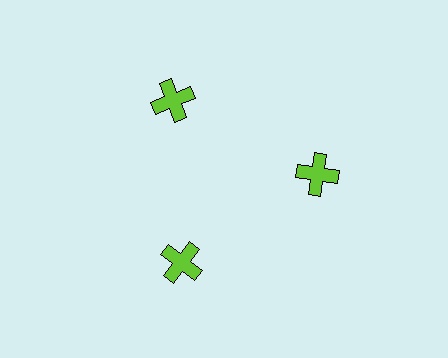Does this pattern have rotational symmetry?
Yes, this pattern has 3-fold rotational symmetry. It looks the same after rotating 120 degrees around the center.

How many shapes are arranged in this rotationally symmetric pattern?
There are 3 shapes, arranged in 3 groups of 1.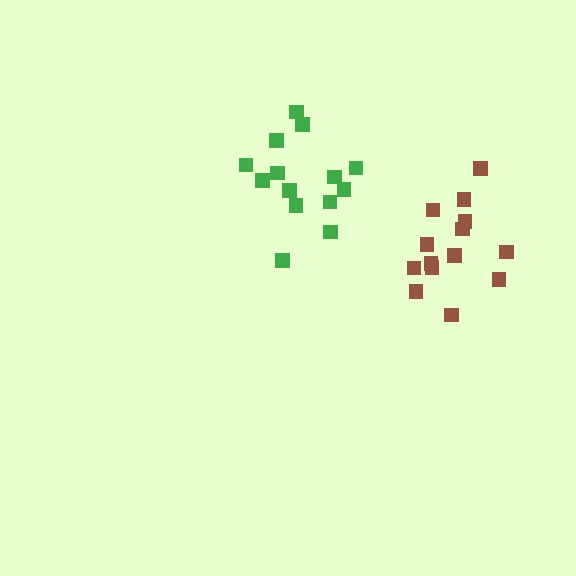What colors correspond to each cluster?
The clusters are colored: brown, green.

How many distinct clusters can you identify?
There are 2 distinct clusters.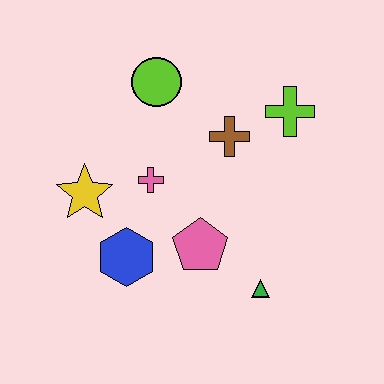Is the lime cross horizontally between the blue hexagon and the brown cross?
No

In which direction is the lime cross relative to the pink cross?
The lime cross is to the right of the pink cross.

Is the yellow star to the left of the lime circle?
Yes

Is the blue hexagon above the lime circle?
No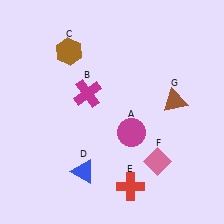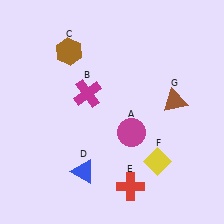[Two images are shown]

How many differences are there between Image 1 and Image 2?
There is 1 difference between the two images.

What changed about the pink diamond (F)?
In Image 1, F is pink. In Image 2, it changed to yellow.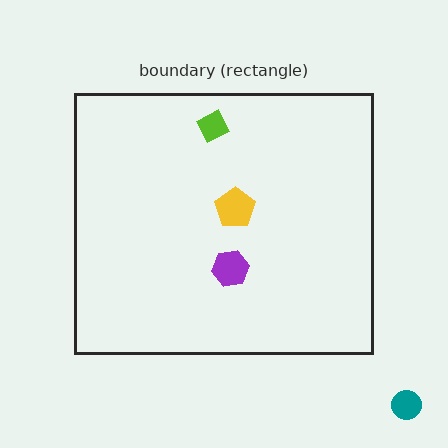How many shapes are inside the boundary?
3 inside, 1 outside.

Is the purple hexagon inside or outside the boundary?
Inside.